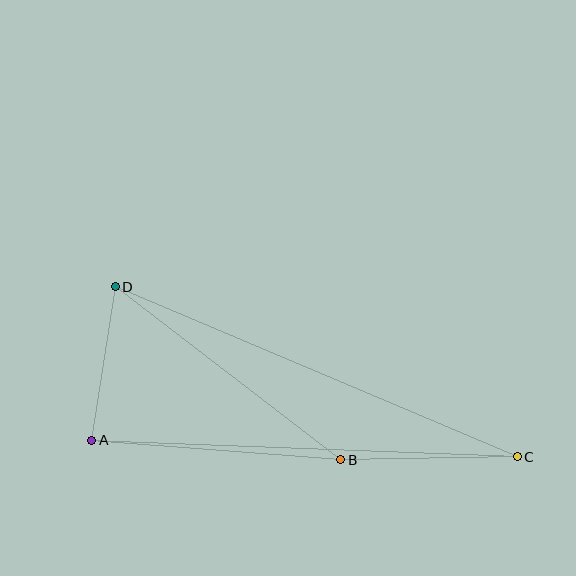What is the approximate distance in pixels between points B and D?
The distance between B and D is approximately 284 pixels.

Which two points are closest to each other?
Points A and D are closest to each other.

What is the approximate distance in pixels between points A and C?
The distance between A and C is approximately 426 pixels.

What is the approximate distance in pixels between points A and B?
The distance between A and B is approximately 249 pixels.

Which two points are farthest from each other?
Points C and D are farthest from each other.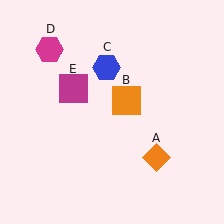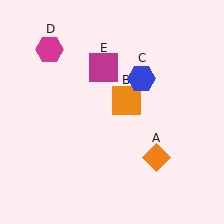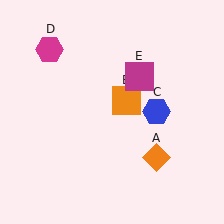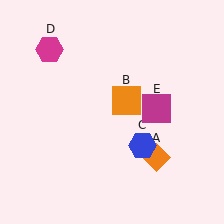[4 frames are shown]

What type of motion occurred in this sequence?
The blue hexagon (object C), magenta square (object E) rotated clockwise around the center of the scene.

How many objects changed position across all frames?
2 objects changed position: blue hexagon (object C), magenta square (object E).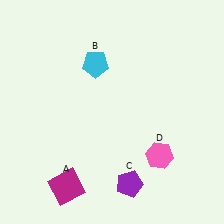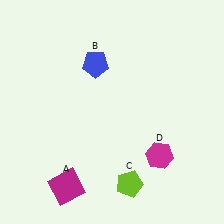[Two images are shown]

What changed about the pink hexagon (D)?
In Image 1, D is pink. In Image 2, it changed to magenta.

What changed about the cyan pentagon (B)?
In Image 1, B is cyan. In Image 2, it changed to blue.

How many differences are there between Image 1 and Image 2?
There are 3 differences between the two images.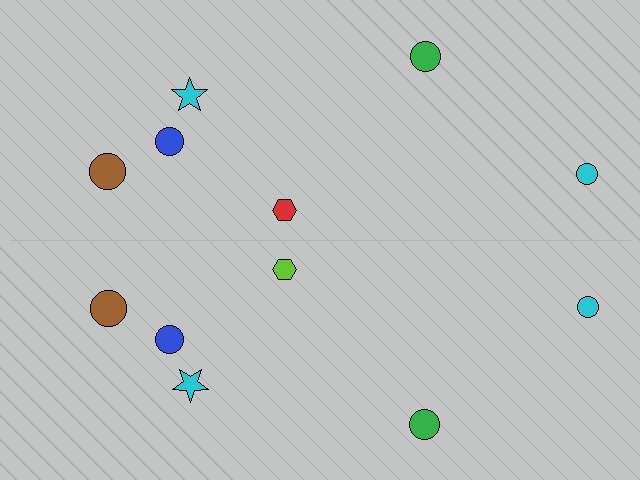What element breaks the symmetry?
The lime hexagon on the bottom side breaks the symmetry — its mirror counterpart is red.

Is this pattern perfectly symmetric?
No, the pattern is not perfectly symmetric. The lime hexagon on the bottom side breaks the symmetry — its mirror counterpart is red.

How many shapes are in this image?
There are 12 shapes in this image.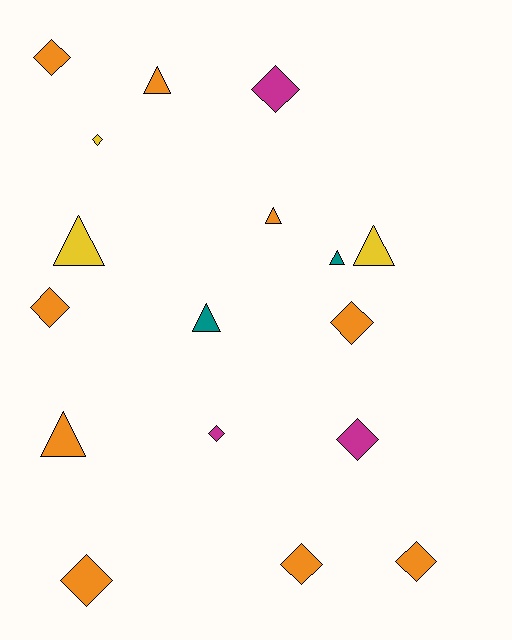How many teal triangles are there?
There are 2 teal triangles.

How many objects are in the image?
There are 17 objects.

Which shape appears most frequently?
Diamond, with 10 objects.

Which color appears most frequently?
Orange, with 9 objects.